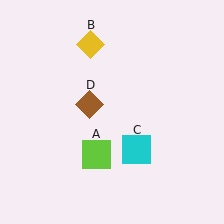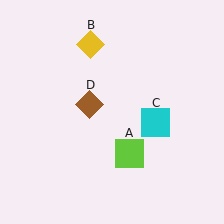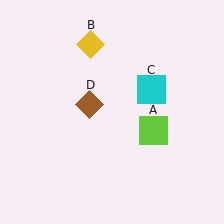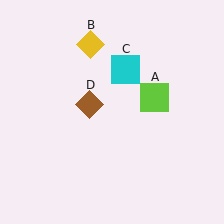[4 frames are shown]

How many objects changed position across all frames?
2 objects changed position: lime square (object A), cyan square (object C).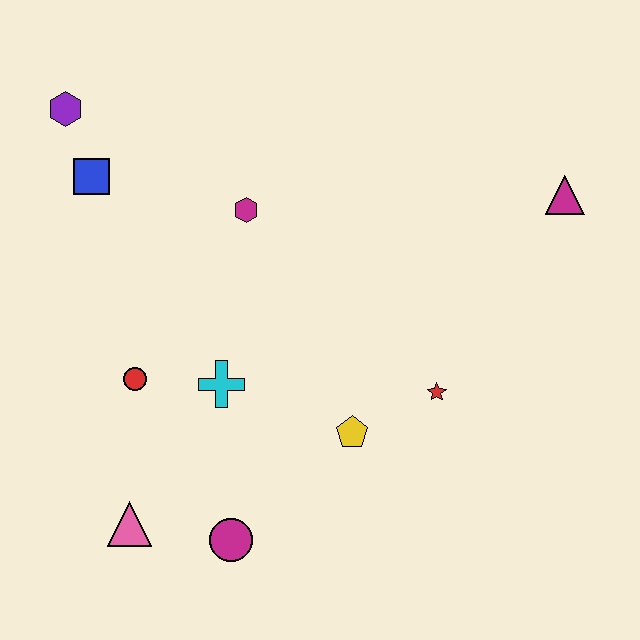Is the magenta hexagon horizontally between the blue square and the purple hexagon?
No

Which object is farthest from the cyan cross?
The magenta triangle is farthest from the cyan cross.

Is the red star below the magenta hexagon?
Yes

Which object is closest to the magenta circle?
The pink triangle is closest to the magenta circle.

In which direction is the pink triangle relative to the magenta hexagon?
The pink triangle is below the magenta hexagon.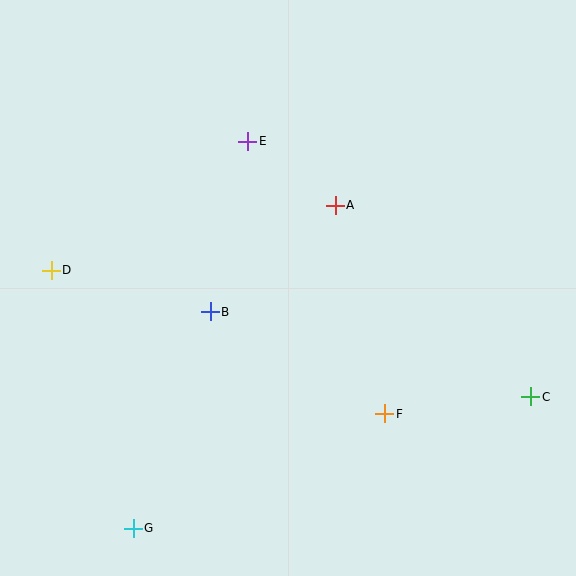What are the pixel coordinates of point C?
Point C is at (531, 397).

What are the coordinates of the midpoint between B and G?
The midpoint between B and G is at (172, 420).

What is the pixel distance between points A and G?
The distance between A and G is 381 pixels.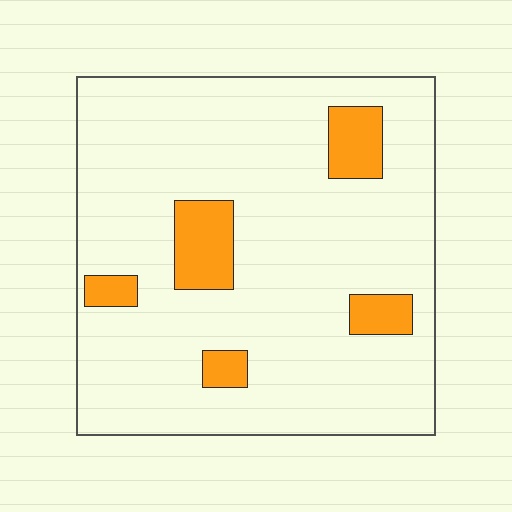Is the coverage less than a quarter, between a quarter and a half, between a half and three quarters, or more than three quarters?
Less than a quarter.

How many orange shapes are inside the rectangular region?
5.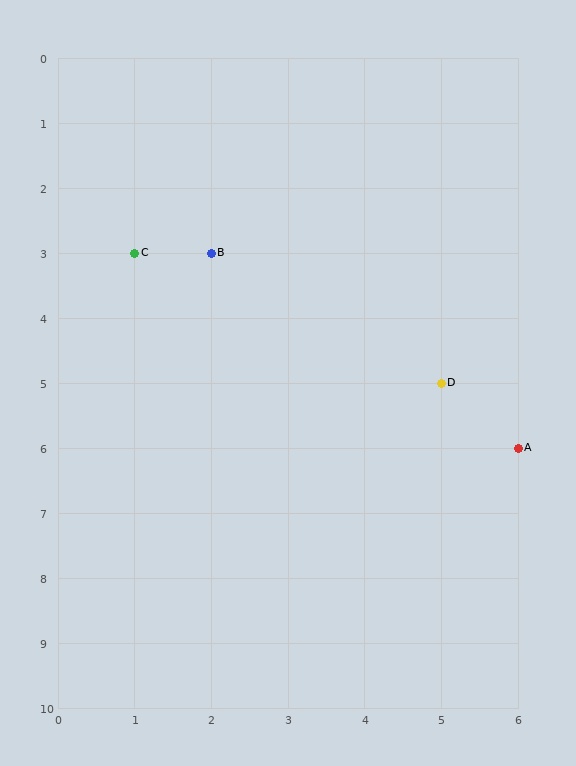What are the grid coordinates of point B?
Point B is at grid coordinates (2, 3).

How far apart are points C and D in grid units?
Points C and D are 4 columns and 2 rows apart (about 4.5 grid units diagonally).